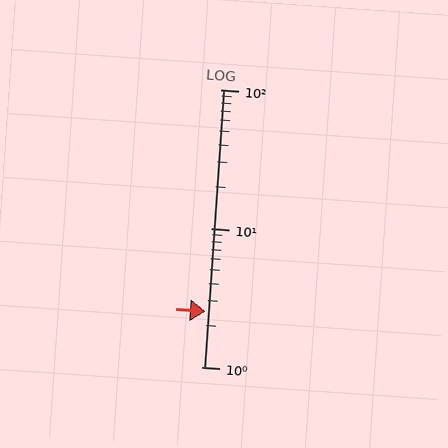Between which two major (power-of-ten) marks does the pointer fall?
The pointer is between 1 and 10.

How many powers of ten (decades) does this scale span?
The scale spans 2 decades, from 1 to 100.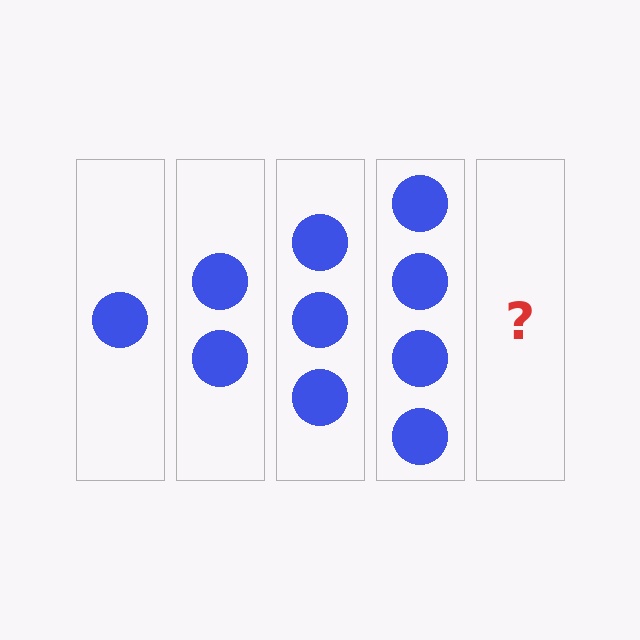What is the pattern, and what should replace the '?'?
The pattern is that each step adds one more circle. The '?' should be 5 circles.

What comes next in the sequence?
The next element should be 5 circles.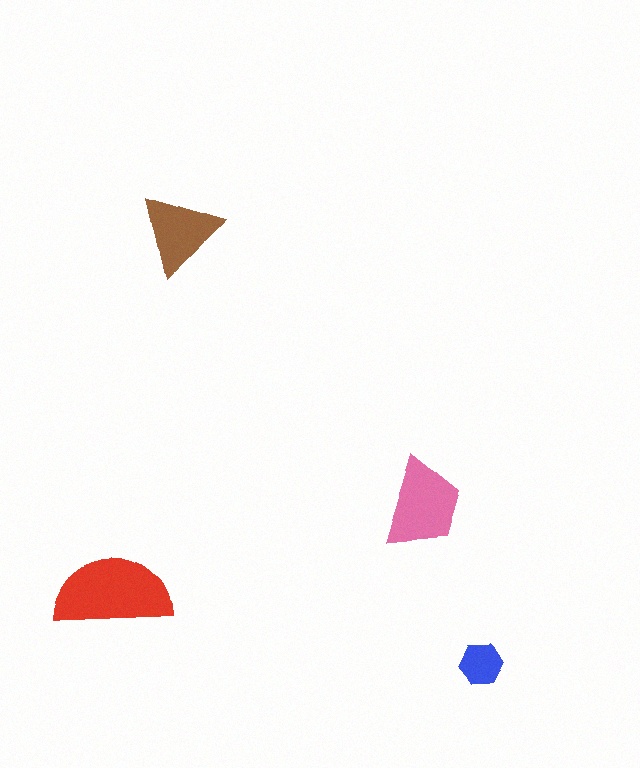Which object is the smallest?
The blue hexagon.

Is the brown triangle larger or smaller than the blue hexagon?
Larger.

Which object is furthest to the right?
The blue hexagon is rightmost.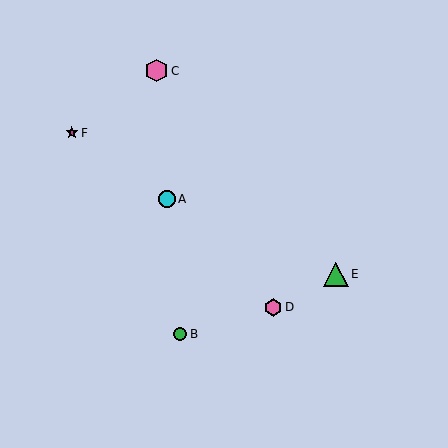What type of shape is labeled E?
Shape E is a green triangle.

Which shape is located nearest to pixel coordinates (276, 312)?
The pink hexagon (labeled D) at (273, 307) is nearest to that location.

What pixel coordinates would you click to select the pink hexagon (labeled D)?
Click at (273, 307) to select the pink hexagon D.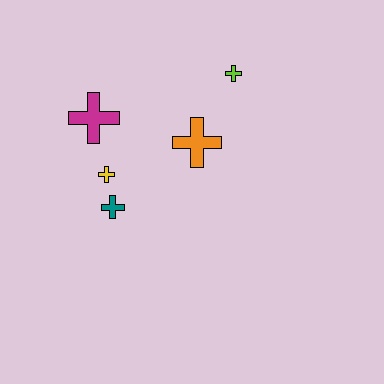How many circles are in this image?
There are no circles.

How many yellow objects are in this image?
There is 1 yellow object.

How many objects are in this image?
There are 5 objects.